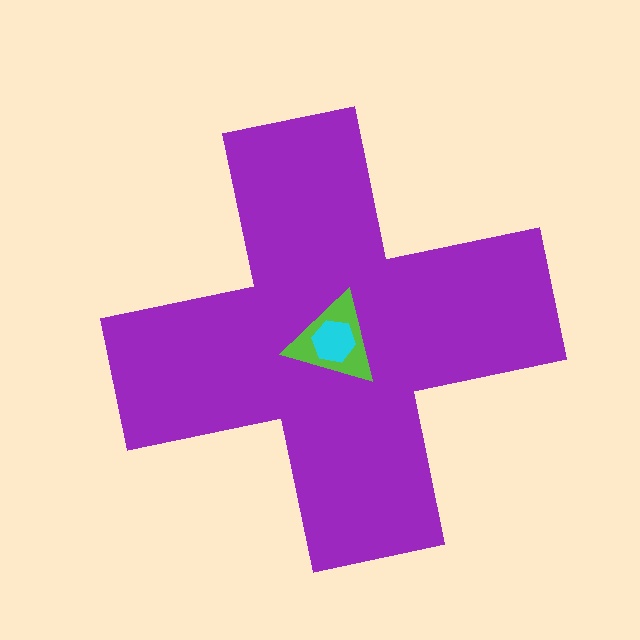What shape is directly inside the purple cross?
The lime triangle.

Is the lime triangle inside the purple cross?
Yes.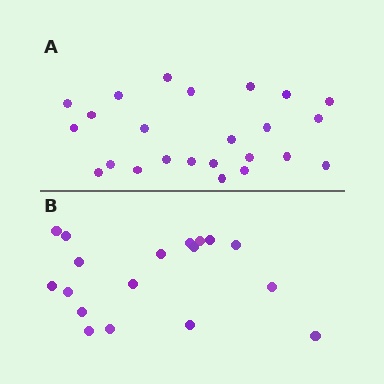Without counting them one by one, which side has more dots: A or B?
Region A (the top region) has more dots.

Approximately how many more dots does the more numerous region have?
Region A has about 6 more dots than region B.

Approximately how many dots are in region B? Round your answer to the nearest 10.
About 20 dots. (The exact count is 18, which rounds to 20.)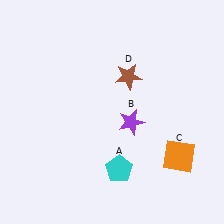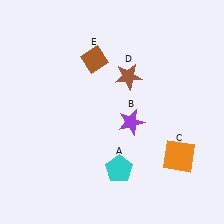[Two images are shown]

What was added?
A brown diamond (E) was added in Image 2.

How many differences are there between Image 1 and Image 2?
There is 1 difference between the two images.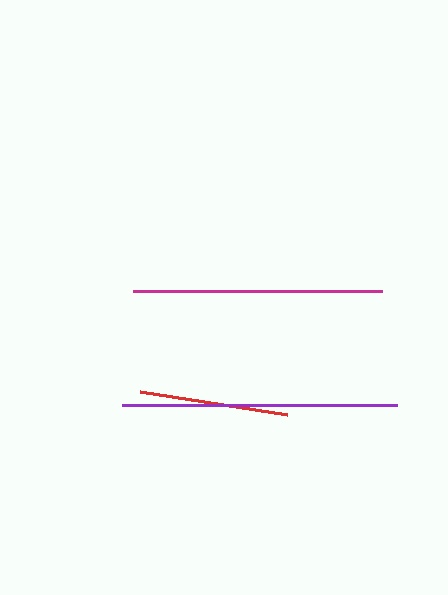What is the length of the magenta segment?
The magenta segment is approximately 249 pixels long.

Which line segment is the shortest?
The red line is the shortest at approximately 149 pixels.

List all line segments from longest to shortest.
From longest to shortest: purple, magenta, red.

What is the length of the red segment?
The red segment is approximately 149 pixels long.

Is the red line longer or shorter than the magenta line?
The magenta line is longer than the red line.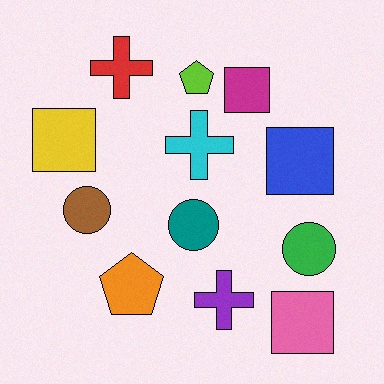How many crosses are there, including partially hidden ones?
There are 3 crosses.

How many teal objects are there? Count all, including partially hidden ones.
There is 1 teal object.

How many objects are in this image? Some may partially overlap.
There are 12 objects.